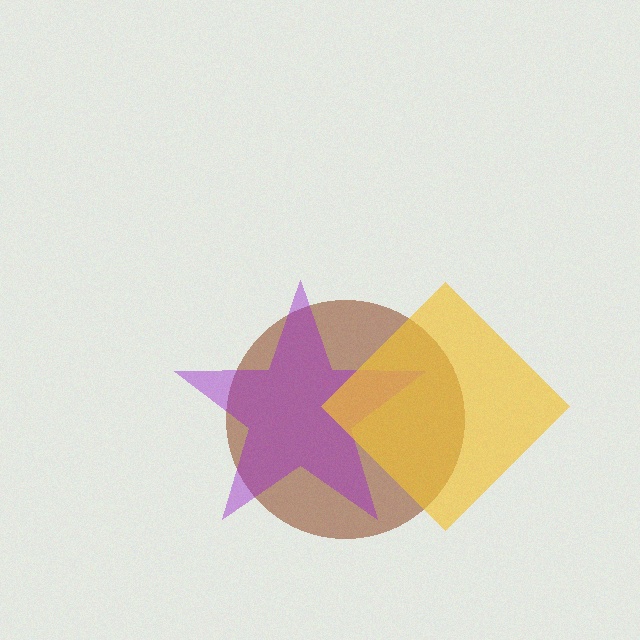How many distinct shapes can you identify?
There are 3 distinct shapes: a brown circle, a purple star, a yellow diamond.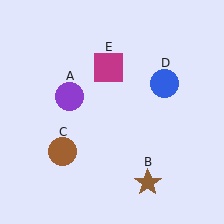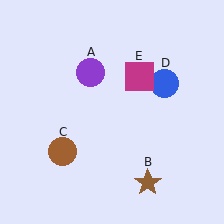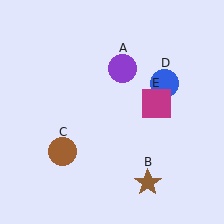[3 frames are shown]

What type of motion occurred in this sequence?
The purple circle (object A), magenta square (object E) rotated clockwise around the center of the scene.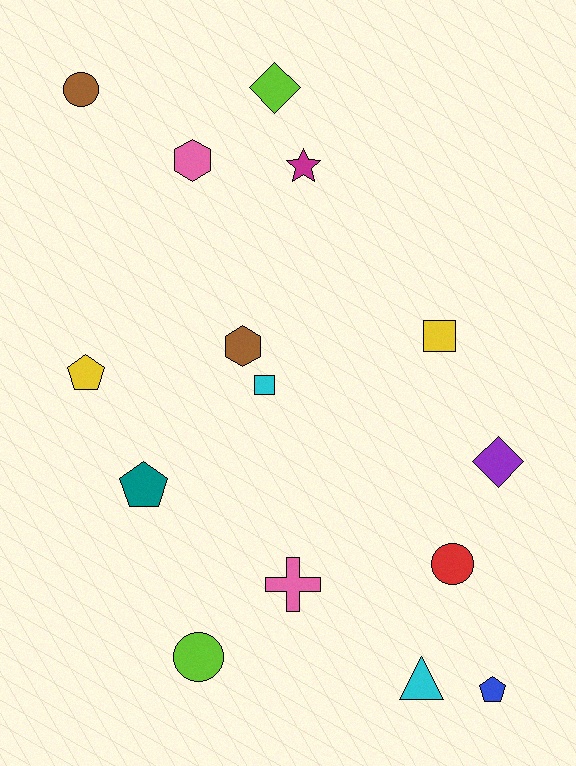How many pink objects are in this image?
There are 2 pink objects.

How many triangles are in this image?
There is 1 triangle.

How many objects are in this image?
There are 15 objects.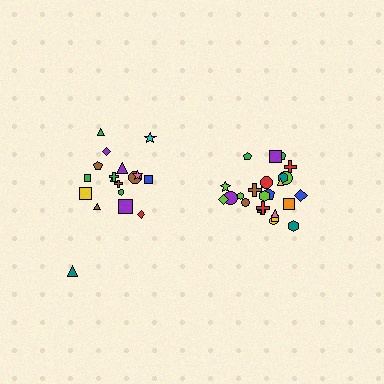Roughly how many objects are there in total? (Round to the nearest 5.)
Roughly 45 objects in total.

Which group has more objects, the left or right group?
The right group.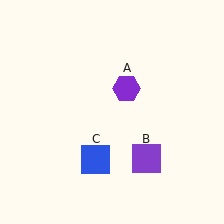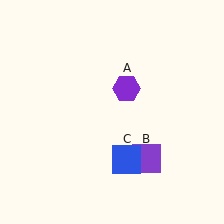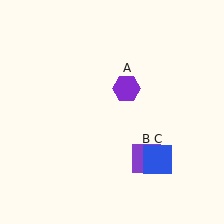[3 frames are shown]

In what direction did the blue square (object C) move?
The blue square (object C) moved right.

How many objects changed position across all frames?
1 object changed position: blue square (object C).